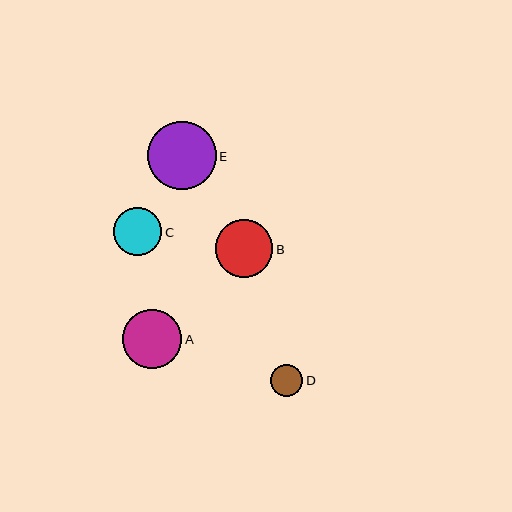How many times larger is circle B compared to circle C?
Circle B is approximately 1.2 times the size of circle C.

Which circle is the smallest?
Circle D is the smallest with a size of approximately 32 pixels.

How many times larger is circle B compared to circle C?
Circle B is approximately 1.2 times the size of circle C.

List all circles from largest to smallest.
From largest to smallest: E, A, B, C, D.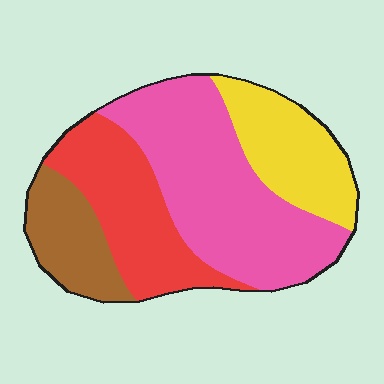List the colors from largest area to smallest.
From largest to smallest: pink, red, yellow, brown.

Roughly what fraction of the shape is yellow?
Yellow takes up about one fifth (1/5) of the shape.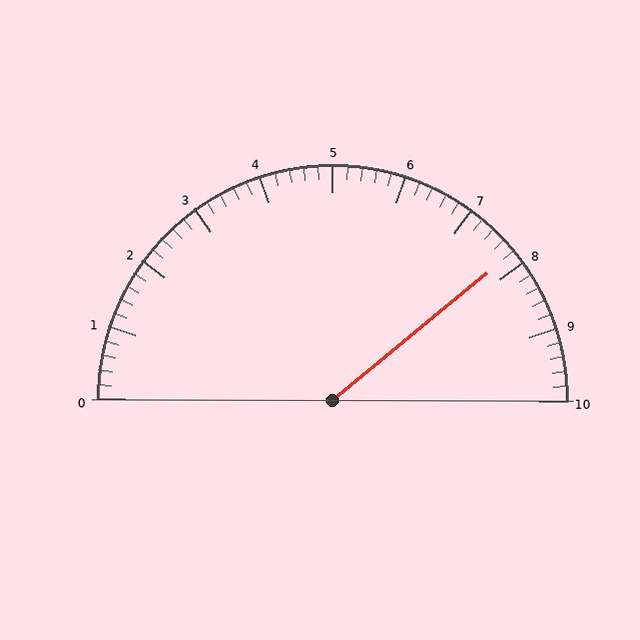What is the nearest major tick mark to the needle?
The nearest major tick mark is 8.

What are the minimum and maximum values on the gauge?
The gauge ranges from 0 to 10.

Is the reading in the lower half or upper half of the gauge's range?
The reading is in the upper half of the range (0 to 10).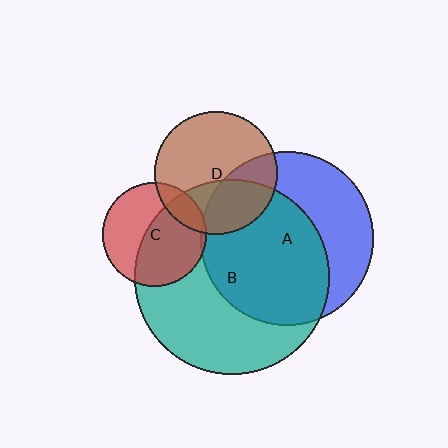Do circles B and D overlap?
Yes.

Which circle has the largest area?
Circle B (teal).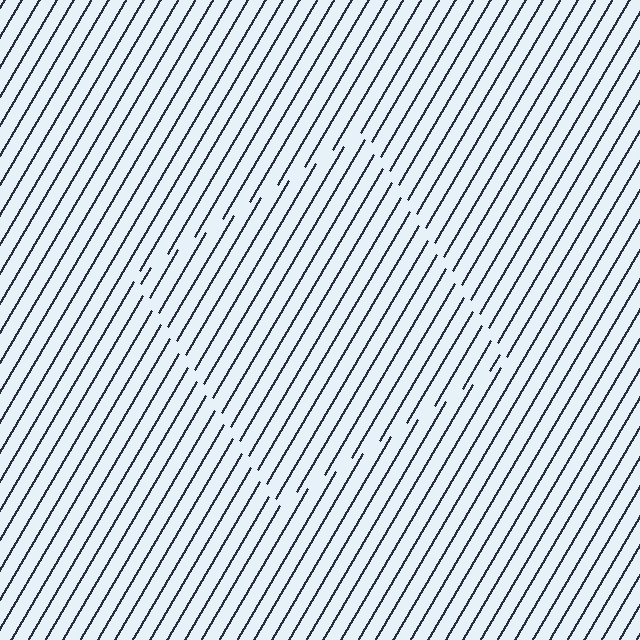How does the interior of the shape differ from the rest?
The interior of the shape contains the same grating, shifted by half a period — the contour is defined by the phase discontinuity where line-ends from the inner and outer gratings abut.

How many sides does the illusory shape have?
4 sides — the line-ends trace a square.